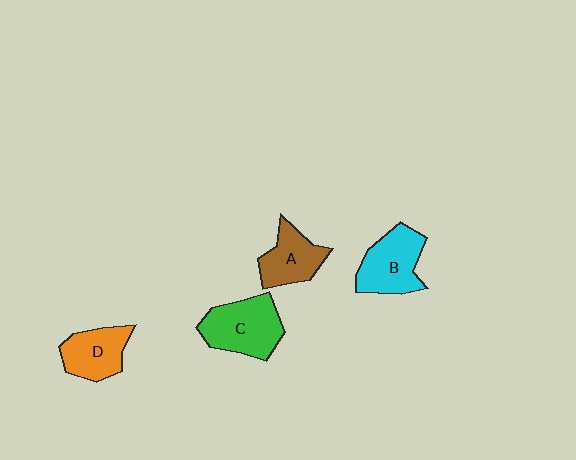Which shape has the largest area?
Shape C (green).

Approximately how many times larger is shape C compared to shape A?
Approximately 1.4 times.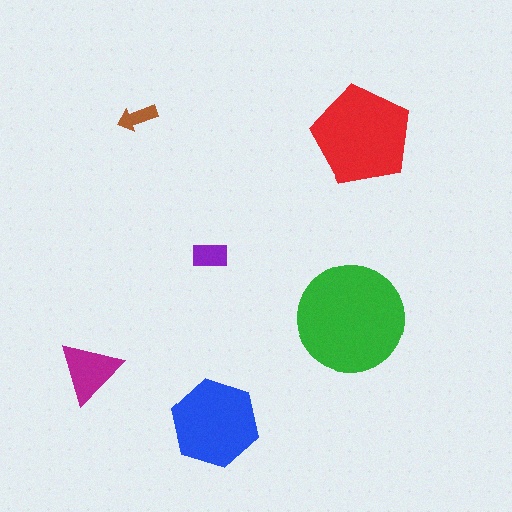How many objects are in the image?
There are 6 objects in the image.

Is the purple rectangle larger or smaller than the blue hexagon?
Smaller.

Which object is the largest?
The green circle.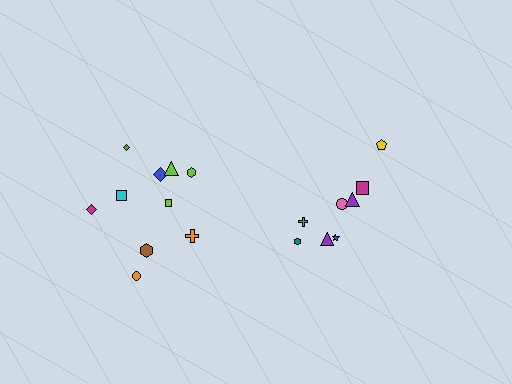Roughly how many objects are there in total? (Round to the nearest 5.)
Roughly 20 objects in total.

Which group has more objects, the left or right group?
The left group.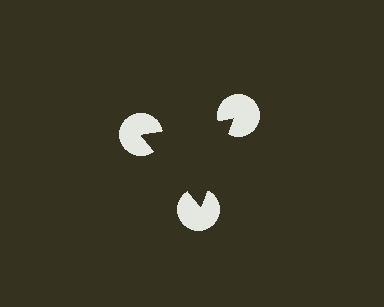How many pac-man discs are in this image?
There are 3 — one at each vertex of the illusory triangle.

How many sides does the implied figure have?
3 sides.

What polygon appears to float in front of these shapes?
An illusory triangle — its edges are inferred from the aligned wedge cuts in the pac-man discs, not physically drawn.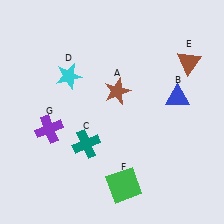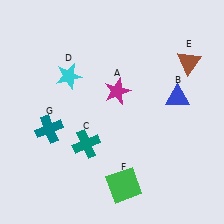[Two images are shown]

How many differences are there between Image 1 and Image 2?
There are 2 differences between the two images.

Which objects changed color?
A changed from brown to magenta. G changed from purple to teal.